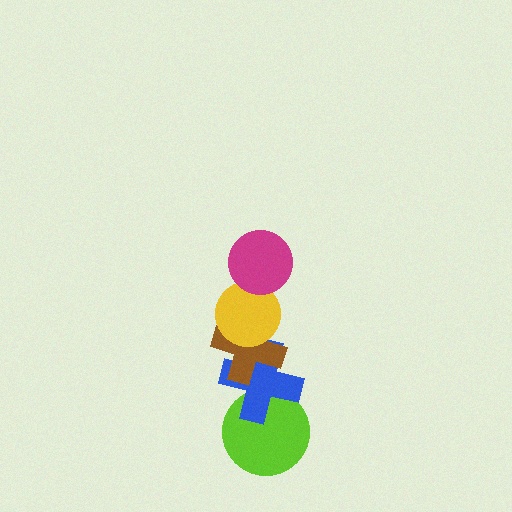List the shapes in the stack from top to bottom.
From top to bottom: the magenta circle, the yellow circle, the brown cross, the blue cross, the lime circle.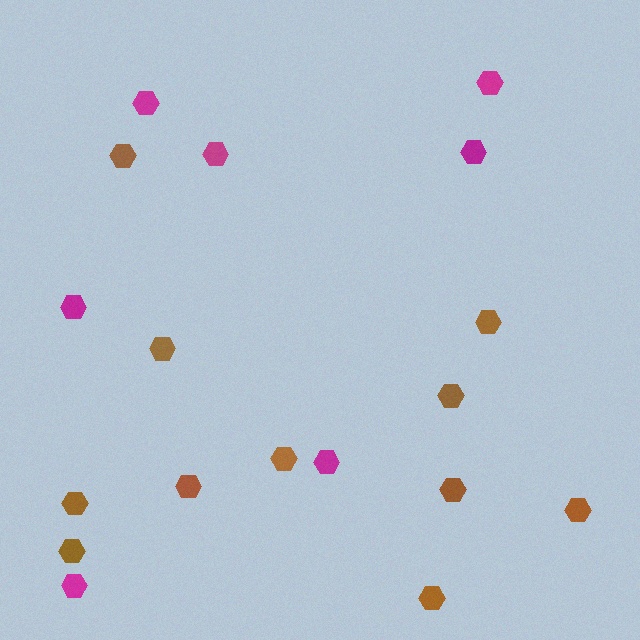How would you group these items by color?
There are 2 groups: one group of brown hexagons (11) and one group of magenta hexagons (7).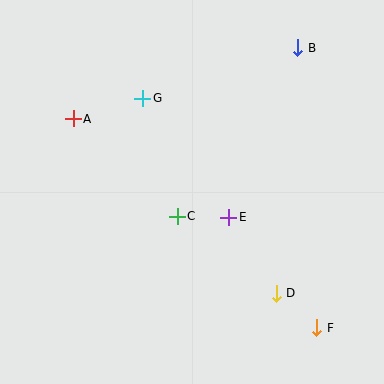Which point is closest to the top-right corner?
Point B is closest to the top-right corner.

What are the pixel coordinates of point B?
Point B is at (298, 48).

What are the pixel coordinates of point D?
Point D is at (276, 293).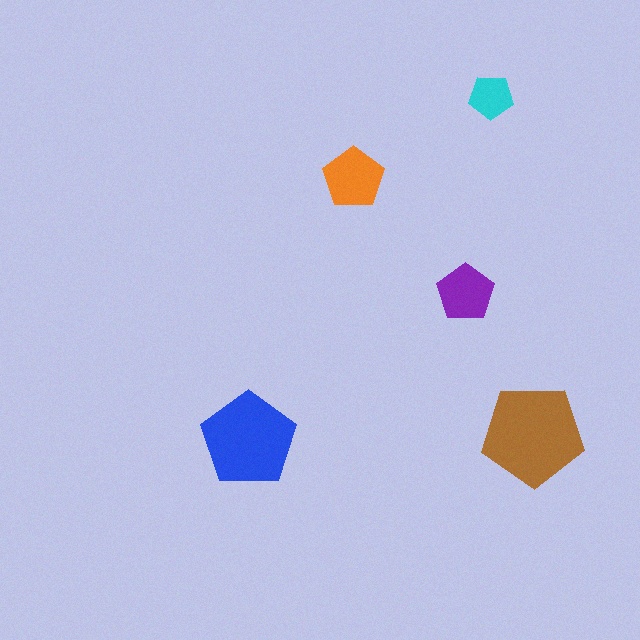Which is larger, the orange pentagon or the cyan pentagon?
The orange one.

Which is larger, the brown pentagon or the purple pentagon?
The brown one.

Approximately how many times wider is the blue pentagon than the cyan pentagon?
About 2 times wider.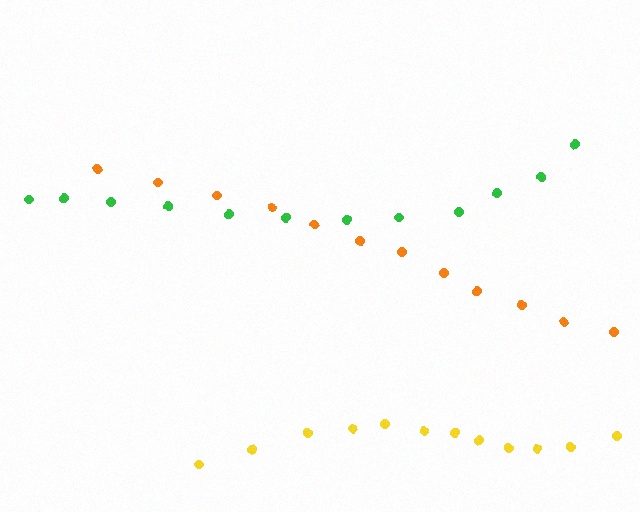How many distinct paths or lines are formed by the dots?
There are 3 distinct paths.